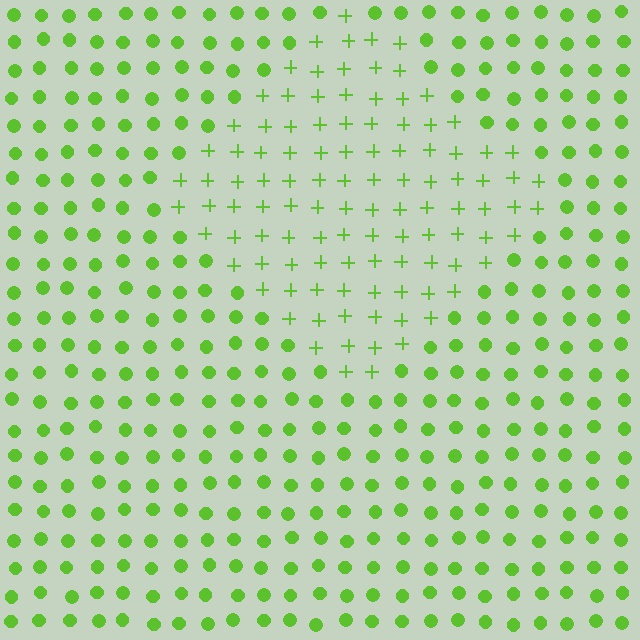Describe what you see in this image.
The image is filled with small lime elements arranged in a uniform grid. A diamond-shaped region contains plus signs, while the surrounding area contains circles. The boundary is defined purely by the change in element shape.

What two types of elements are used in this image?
The image uses plus signs inside the diamond region and circles outside it.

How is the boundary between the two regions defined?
The boundary is defined by a change in element shape: plus signs inside vs. circles outside. All elements share the same color and spacing.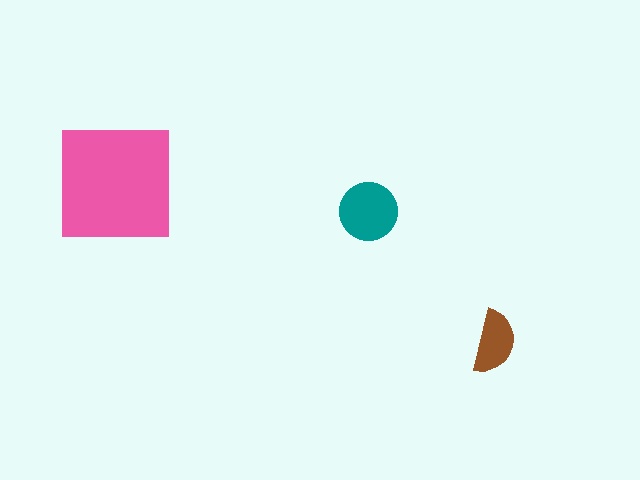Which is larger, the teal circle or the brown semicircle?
The teal circle.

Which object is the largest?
The pink square.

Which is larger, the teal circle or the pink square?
The pink square.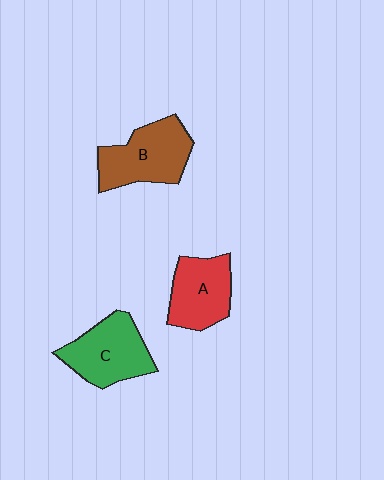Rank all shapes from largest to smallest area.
From largest to smallest: B (brown), C (green), A (red).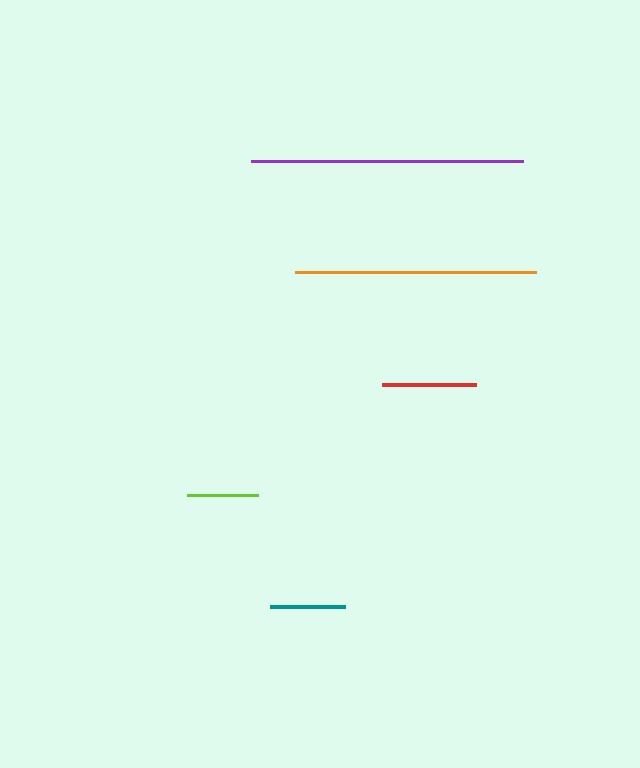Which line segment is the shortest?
The lime line is the shortest at approximately 71 pixels.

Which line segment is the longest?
The purple line is the longest at approximately 273 pixels.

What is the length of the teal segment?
The teal segment is approximately 75 pixels long.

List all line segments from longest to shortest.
From longest to shortest: purple, orange, red, teal, lime.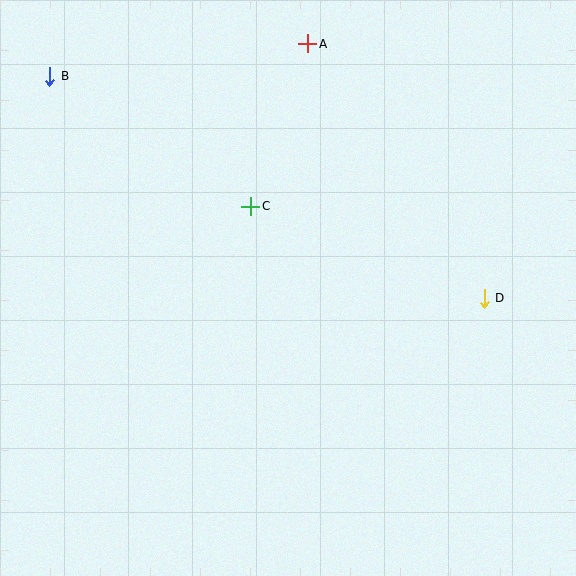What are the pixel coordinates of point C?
Point C is at (251, 206).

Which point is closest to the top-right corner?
Point A is closest to the top-right corner.